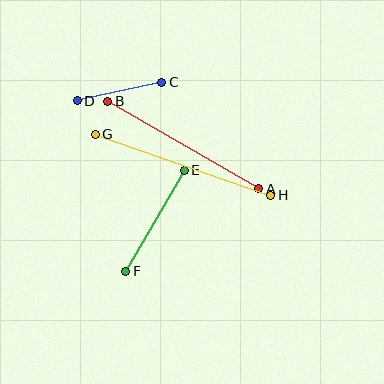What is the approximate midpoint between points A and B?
The midpoint is at approximately (183, 145) pixels.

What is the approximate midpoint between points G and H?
The midpoint is at approximately (183, 165) pixels.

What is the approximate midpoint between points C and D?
The midpoint is at approximately (120, 91) pixels.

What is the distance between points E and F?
The distance is approximately 117 pixels.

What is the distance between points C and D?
The distance is approximately 87 pixels.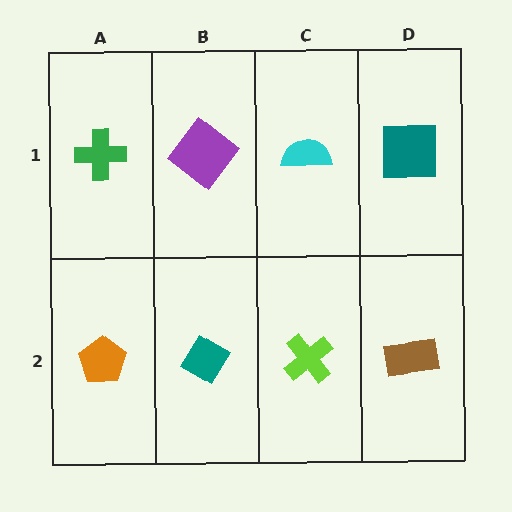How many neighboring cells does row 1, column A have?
2.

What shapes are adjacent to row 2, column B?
A purple diamond (row 1, column B), an orange pentagon (row 2, column A), a lime cross (row 2, column C).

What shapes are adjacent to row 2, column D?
A teal square (row 1, column D), a lime cross (row 2, column C).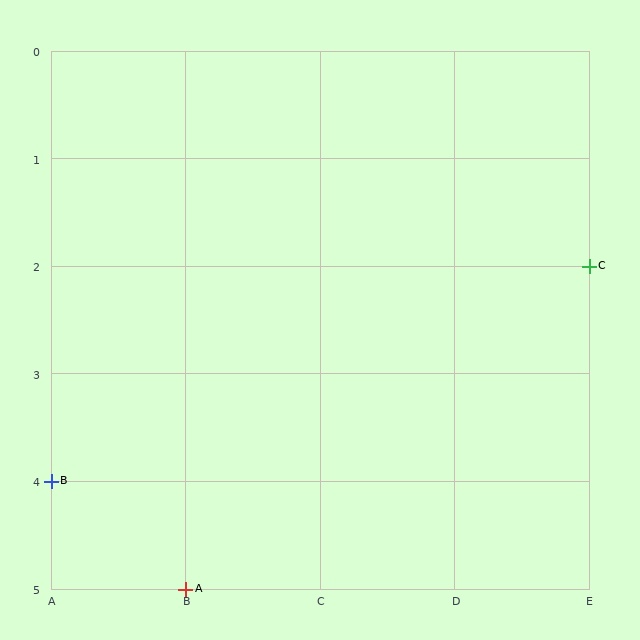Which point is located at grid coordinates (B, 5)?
Point A is at (B, 5).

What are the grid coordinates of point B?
Point B is at grid coordinates (A, 4).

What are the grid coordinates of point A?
Point A is at grid coordinates (B, 5).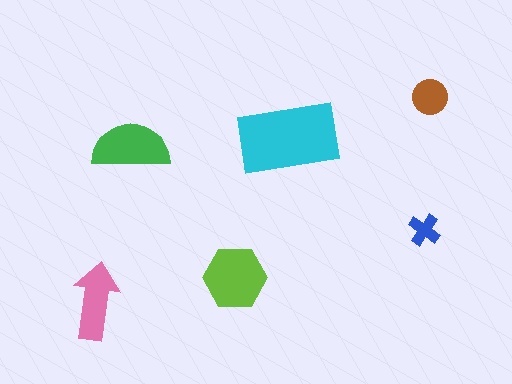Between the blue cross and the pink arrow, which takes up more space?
The pink arrow.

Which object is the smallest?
The blue cross.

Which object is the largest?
The cyan rectangle.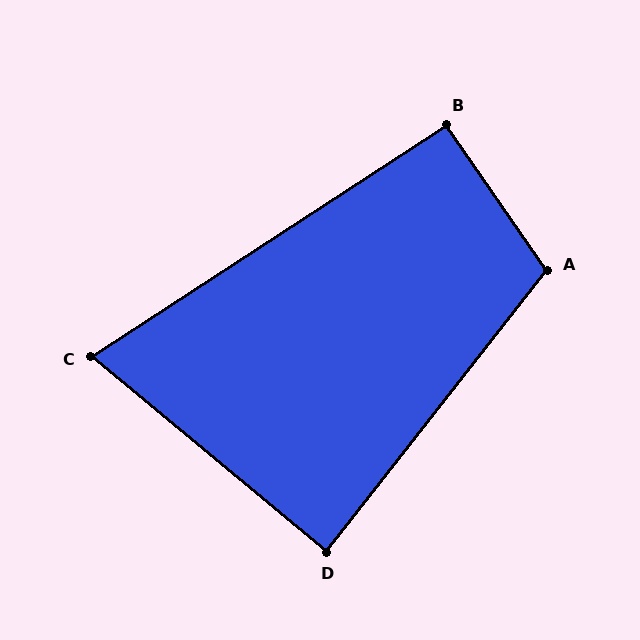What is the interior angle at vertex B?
Approximately 92 degrees (approximately right).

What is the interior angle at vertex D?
Approximately 88 degrees (approximately right).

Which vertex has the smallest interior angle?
C, at approximately 73 degrees.